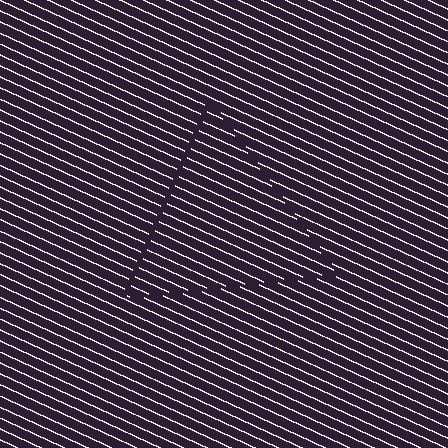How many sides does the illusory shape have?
3 sides — the line-ends trace a triangle.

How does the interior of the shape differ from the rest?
The interior of the shape contains the same grating, shifted by half a period — the contour is defined by the phase discontinuity where line-ends from the inner and outer gratings abut.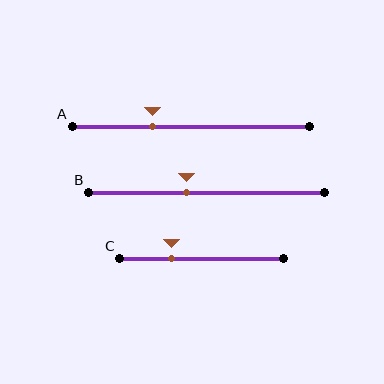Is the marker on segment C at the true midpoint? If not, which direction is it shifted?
No, the marker on segment C is shifted to the left by about 19% of the segment length.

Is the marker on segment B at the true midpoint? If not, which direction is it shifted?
No, the marker on segment B is shifted to the left by about 9% of the segment length.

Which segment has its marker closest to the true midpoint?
Segment B has its marker closest to the true midpoint.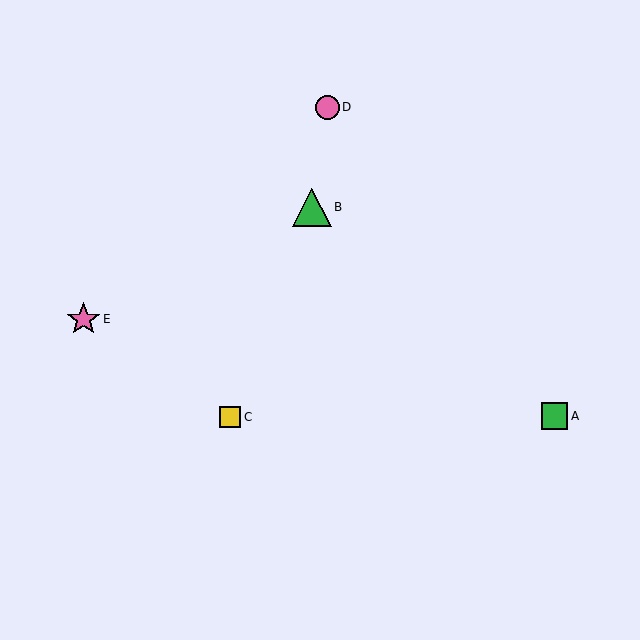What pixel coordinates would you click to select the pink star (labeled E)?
Click at (83, 319) to select the pink star E.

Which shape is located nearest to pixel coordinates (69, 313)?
The pink star (labeled E) at (83, 319) is nearest to that location.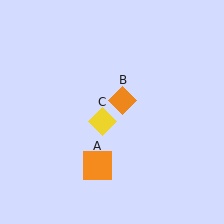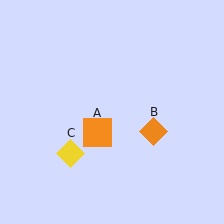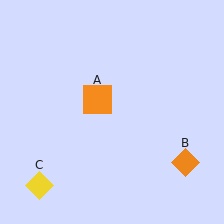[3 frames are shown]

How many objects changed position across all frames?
3 objects changed position: orange square (object A), orange diamond (object B), yellow diamond (object C).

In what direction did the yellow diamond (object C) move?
The yellow diamond (object C) moved down and to the left.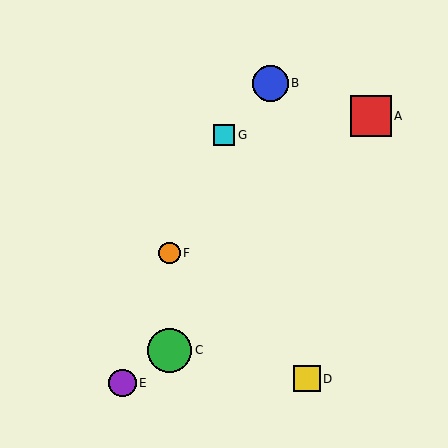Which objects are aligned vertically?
Objects C, F are aligned vertically.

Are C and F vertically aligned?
Yes, both are at x≈170.